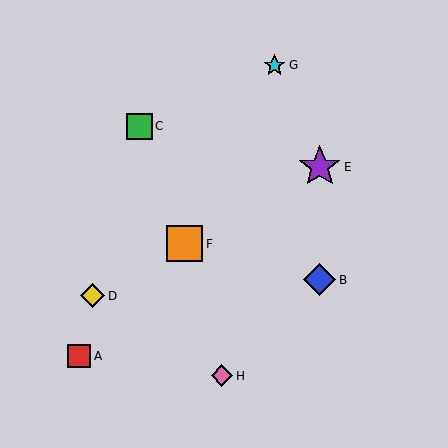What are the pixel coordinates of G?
Object G is at (275, 65).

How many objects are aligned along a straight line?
3 objects (D, E, F) are aligned along a straight line.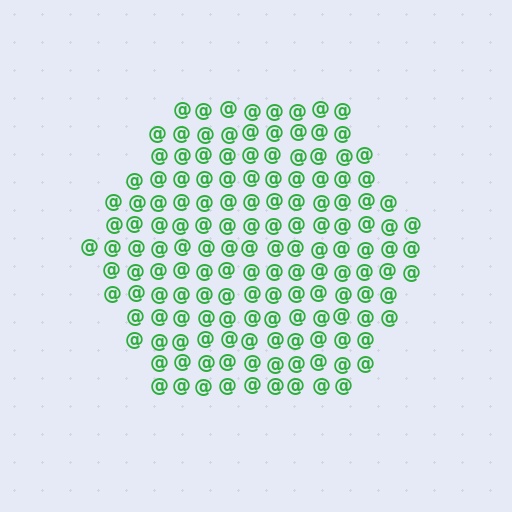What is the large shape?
The large shape is a hexagon.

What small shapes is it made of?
It is made of small at signs.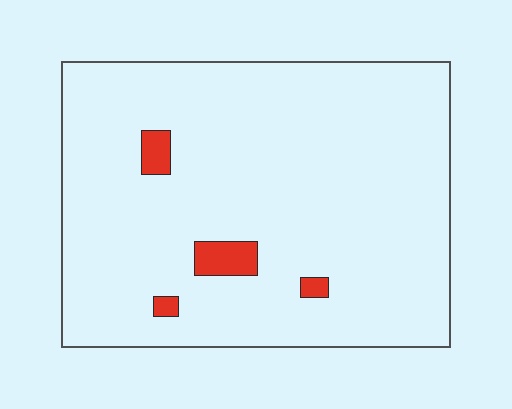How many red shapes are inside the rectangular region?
4.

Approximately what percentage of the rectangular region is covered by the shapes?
Approximately 5%.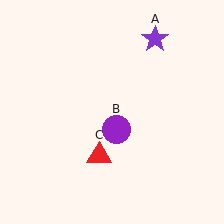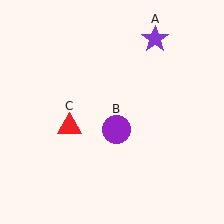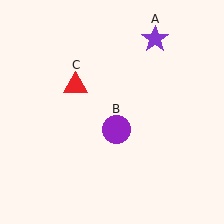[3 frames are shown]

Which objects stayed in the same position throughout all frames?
Purple star (object A) and purple circle (object B) remained stationary.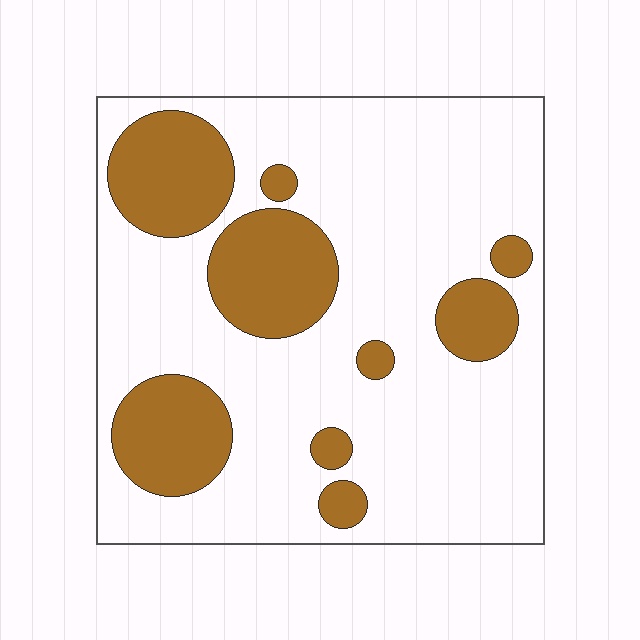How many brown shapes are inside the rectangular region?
9.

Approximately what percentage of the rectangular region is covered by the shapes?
Approximately 25%.